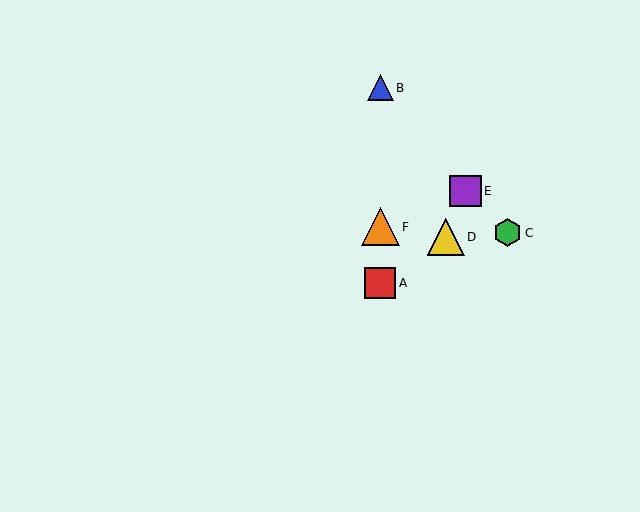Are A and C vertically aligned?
No, A is at x≈380 and C is at x≈508.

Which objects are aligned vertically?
Objects A, B, F are aligned vertically.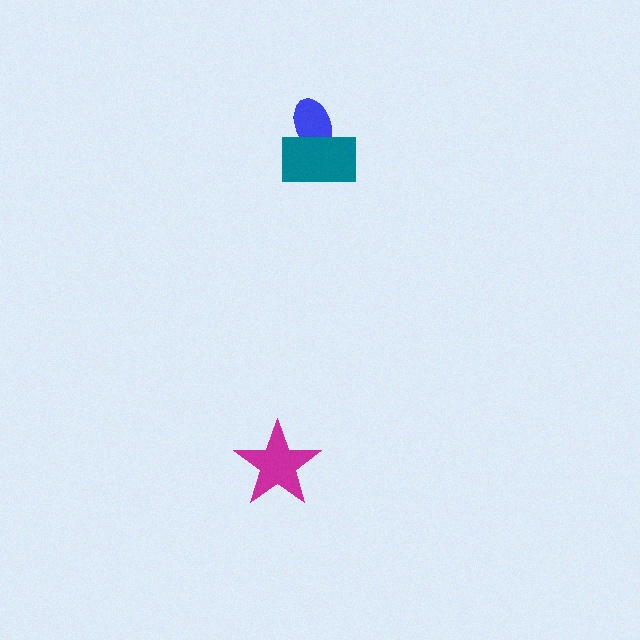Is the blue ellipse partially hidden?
Yes, it is partially covered by another shape.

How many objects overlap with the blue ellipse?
1 object overlaps with the blue ellipse.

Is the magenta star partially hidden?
No, no other shape covers it.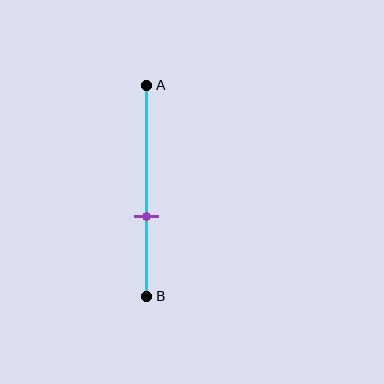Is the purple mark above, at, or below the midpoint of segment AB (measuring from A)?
The purple mark is below the midpoint of segment AB.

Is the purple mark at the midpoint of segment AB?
No, the mark is at about 60% from A, not at the 50% midpoint.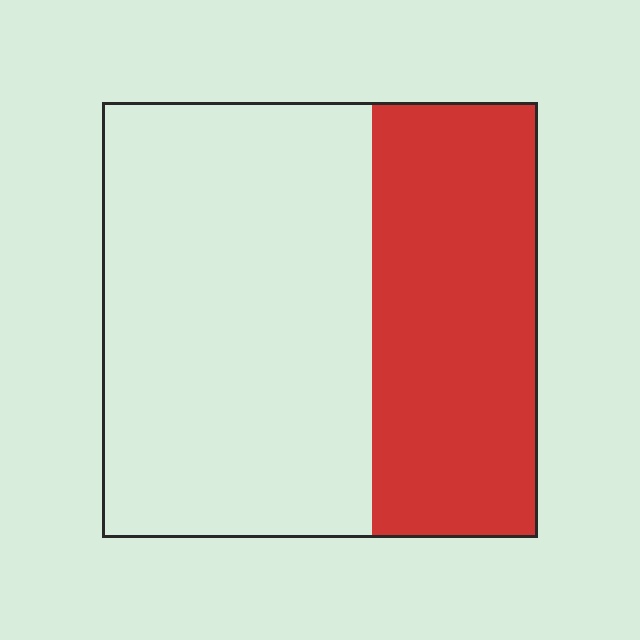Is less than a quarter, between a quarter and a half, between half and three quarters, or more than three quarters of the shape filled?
Between a quarter and a half.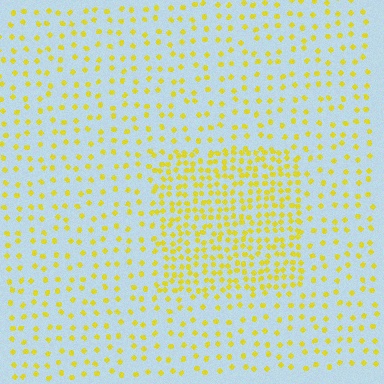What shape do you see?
I see a rectangle.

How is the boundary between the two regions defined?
The boundary is defined by a change in element density (approximately 2.3x ratio). All elements are the same color, size, and shape.